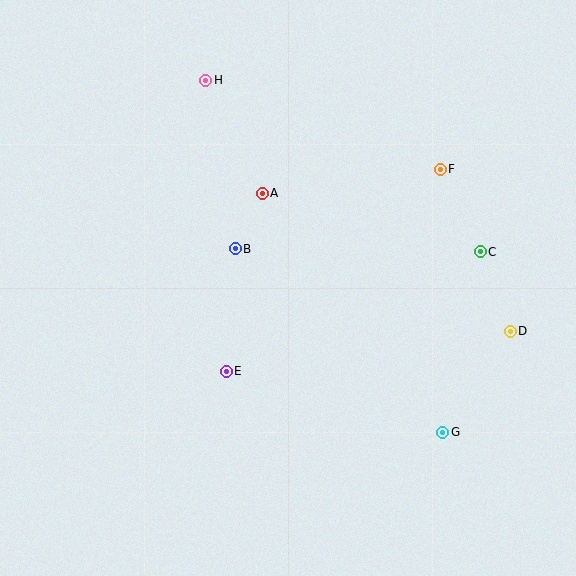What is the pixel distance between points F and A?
The distance between F and A is 180 pixels.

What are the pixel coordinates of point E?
Point E is at (226, 371).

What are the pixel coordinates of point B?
Point B is at (235, 249).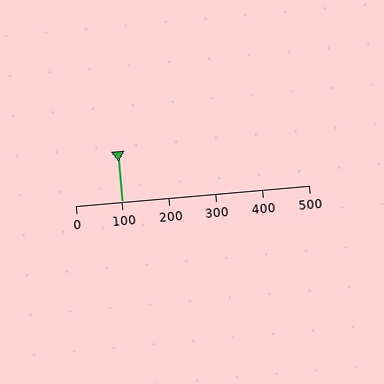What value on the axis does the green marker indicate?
The marker indicates approximately 100.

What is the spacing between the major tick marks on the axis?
The major ticks are spaced 100 apart.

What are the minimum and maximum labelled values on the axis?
The axis runs from 0 to 500.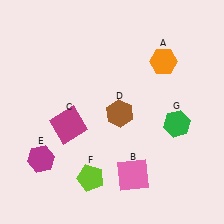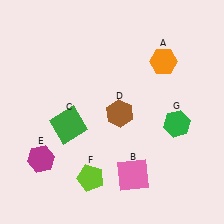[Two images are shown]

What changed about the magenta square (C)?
In Image 1, C is magenta. In Image 2, it changed to green.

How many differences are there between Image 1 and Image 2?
There is 1 difference between the two images.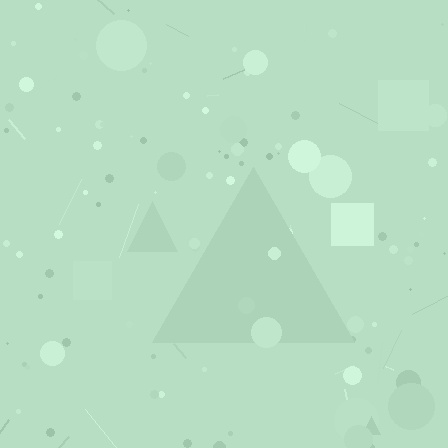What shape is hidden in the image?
A triangle is hidden in the image.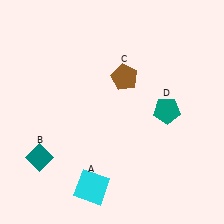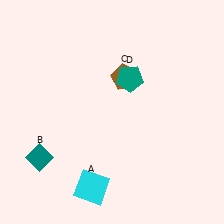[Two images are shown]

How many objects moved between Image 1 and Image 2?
1 object moved between the two images.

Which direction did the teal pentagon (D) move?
The teal pentagon (D) moved left.